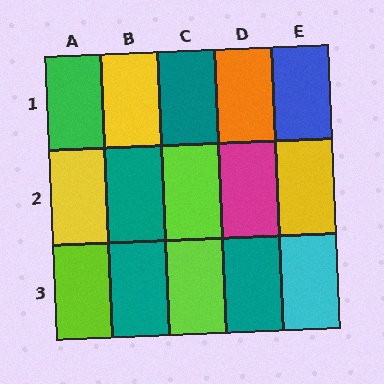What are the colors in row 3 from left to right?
Lime, teal, lime, teal, cyan.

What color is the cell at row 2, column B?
Teal.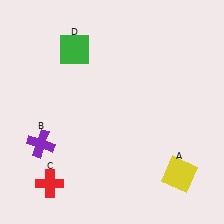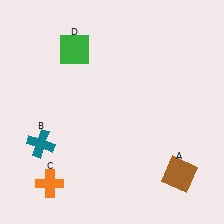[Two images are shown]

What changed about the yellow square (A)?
In Image 1, A is yellow. In Image 2, it changed to brown.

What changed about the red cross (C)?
In Image 1, C is red. In Image 2, it changed to orange.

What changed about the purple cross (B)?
In Image 1, B is purple. In Image 2, it changed to teal.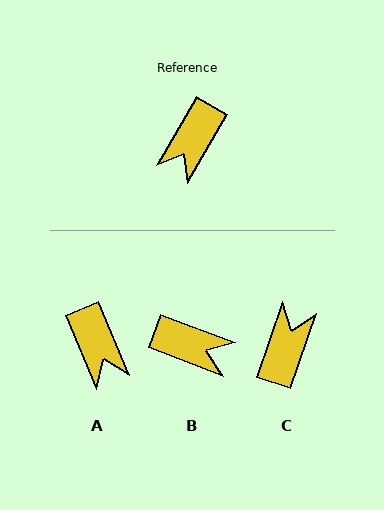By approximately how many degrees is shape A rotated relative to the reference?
Approximately 53 degrees counter-clockwise.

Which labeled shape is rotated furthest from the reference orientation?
C, about 169 degrees away.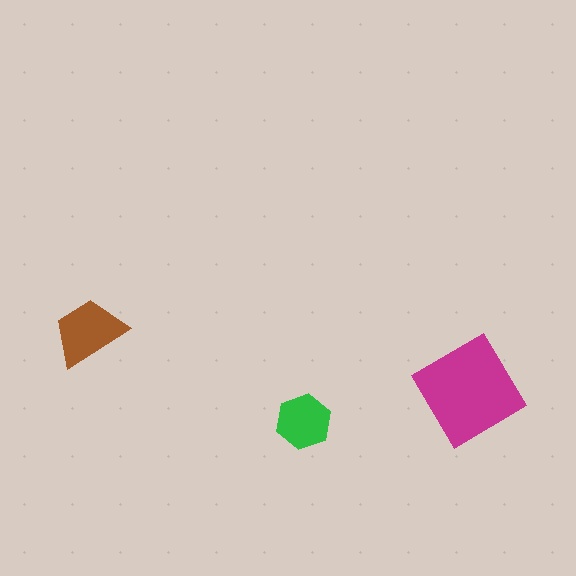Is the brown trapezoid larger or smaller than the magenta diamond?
Smaller.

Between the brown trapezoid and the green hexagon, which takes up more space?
The brown trapezoid.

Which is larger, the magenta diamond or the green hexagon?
The magenta diamond.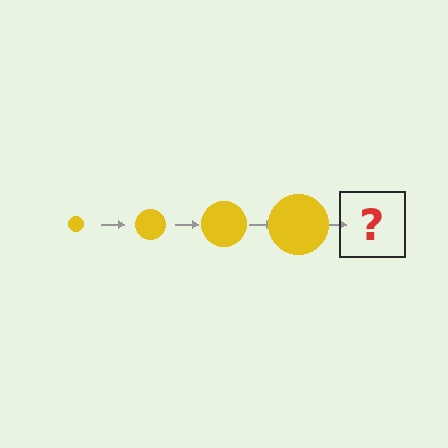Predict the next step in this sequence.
The next step is a yellow circle, larger than the previous one.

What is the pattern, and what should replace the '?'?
The pattern is that the circle gets progressively larger each step. The '?' should be a yellow circle, larger than the previous one.